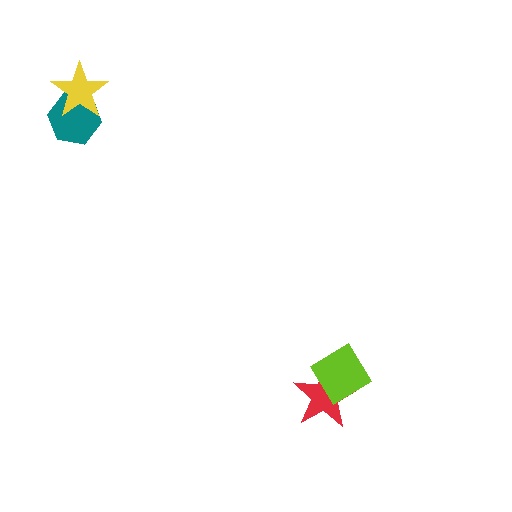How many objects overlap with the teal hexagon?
1 object overlaps with the teal hexagon.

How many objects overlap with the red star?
1 object overlaps with the red star.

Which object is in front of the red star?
The lime diamond is in front of the red star.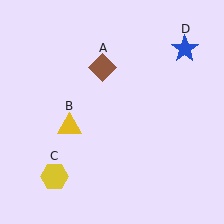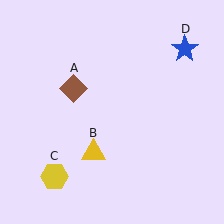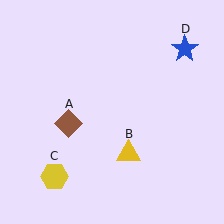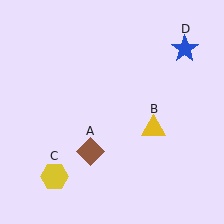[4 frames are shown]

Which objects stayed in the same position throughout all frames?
Yellow hexagon (object C) and blue star (object D) remained stationary.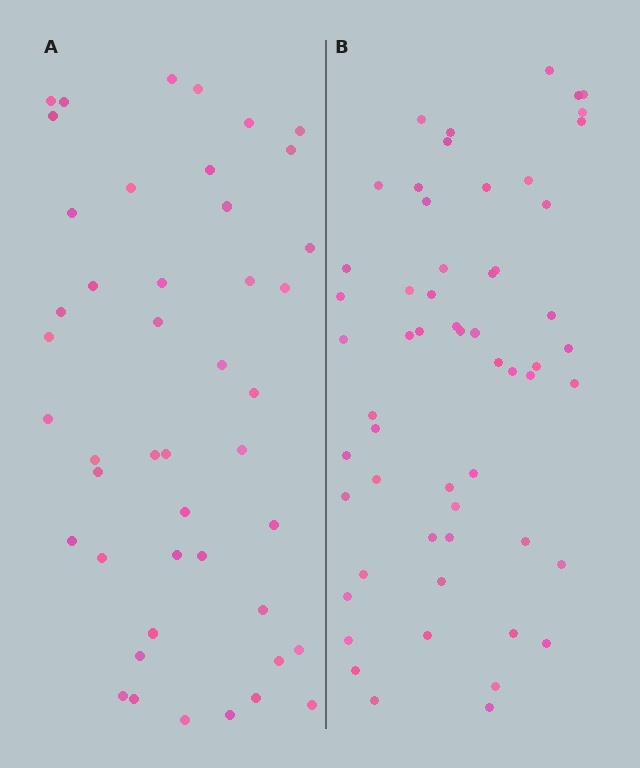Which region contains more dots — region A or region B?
Region B (the right region) has more dots.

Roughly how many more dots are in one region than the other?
Region B has roughly 12 or so more dots than region A.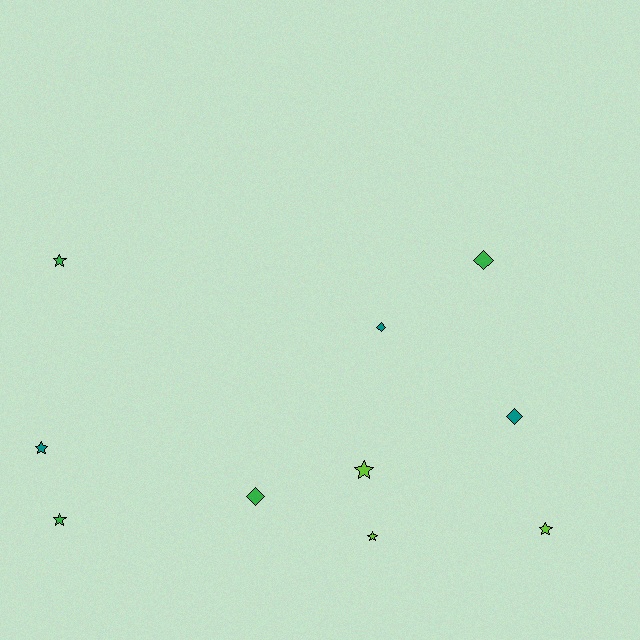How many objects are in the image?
There are 10 objects.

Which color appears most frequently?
Green, with 4 objects.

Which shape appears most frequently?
Star, with 6 objects.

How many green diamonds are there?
There are 2 green diamonds.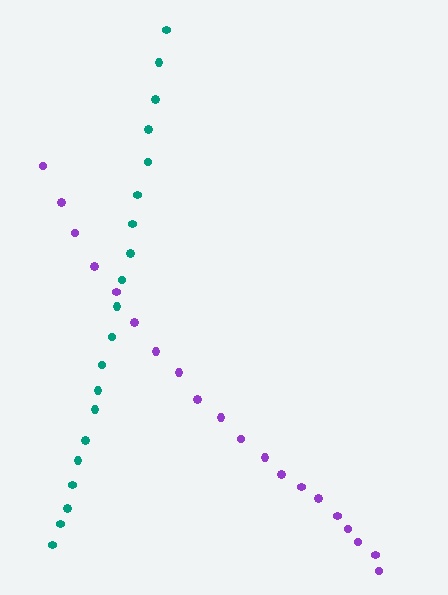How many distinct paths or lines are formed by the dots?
There are 2 distinct paths.